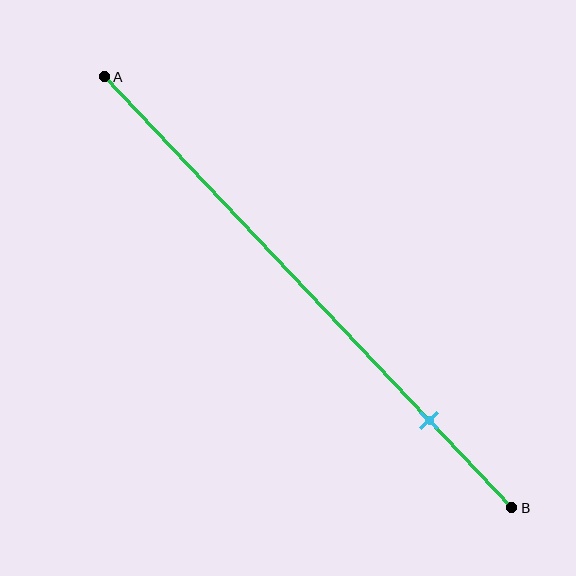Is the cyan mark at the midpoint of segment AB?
No, the mark is at about 80% from A, not at the 50% midpoint.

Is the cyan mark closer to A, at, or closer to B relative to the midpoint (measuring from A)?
The cyan mark is closer to point B than the midpoint of segment AB.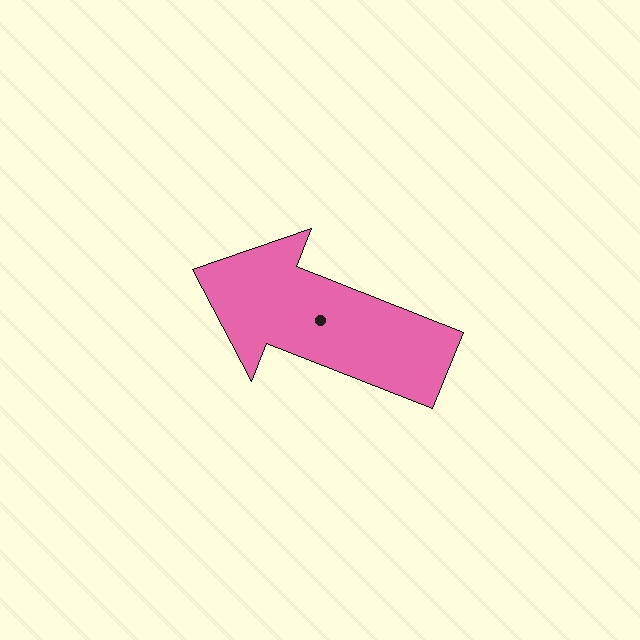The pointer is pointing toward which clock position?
Roughly 10 o'clock.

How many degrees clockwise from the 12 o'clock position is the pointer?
Approximately 291 degrees.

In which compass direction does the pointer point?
West.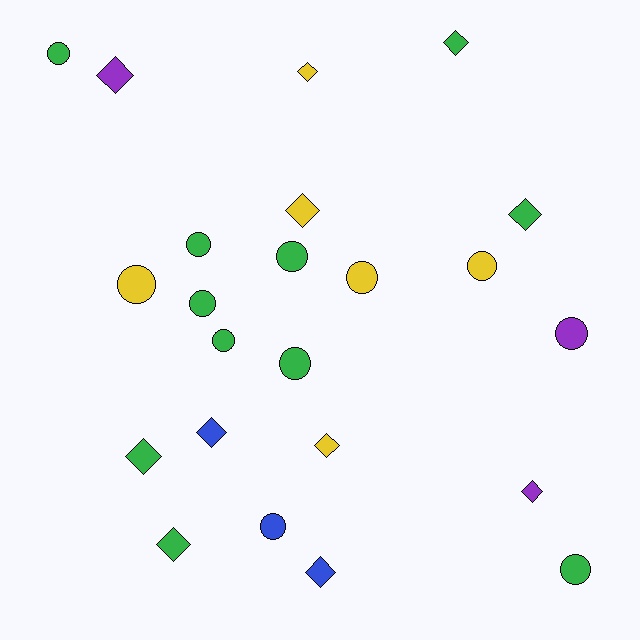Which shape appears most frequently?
Circle, with 12 objects.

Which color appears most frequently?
Green, with 11 objects.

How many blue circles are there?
There is 1 blue circle.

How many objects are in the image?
There are 23 objects.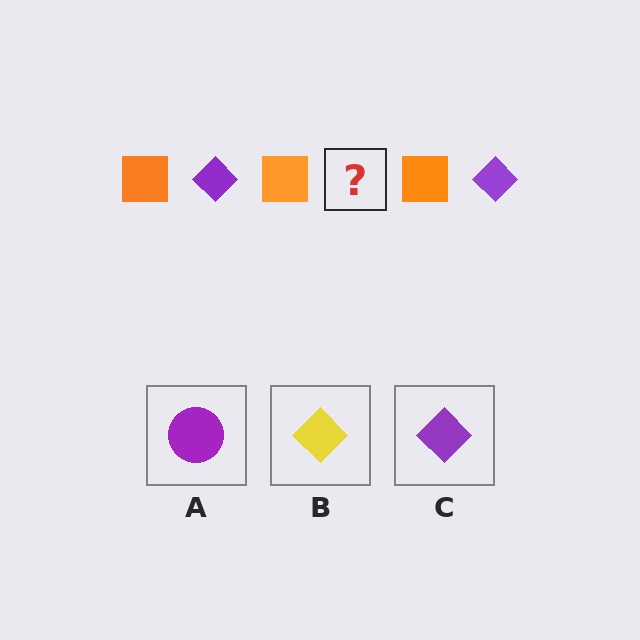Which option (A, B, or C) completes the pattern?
C.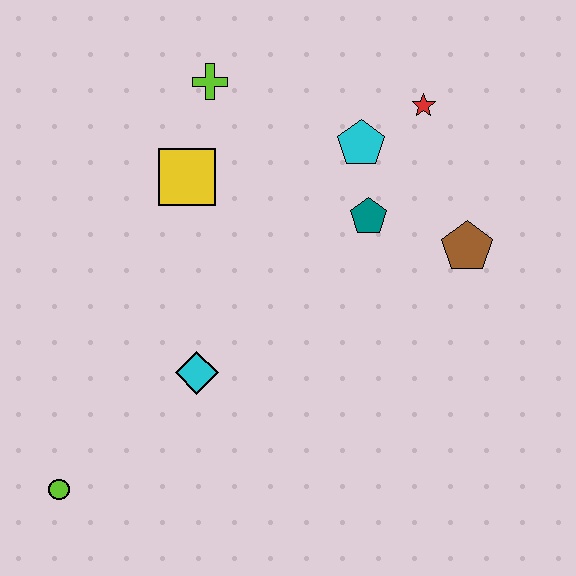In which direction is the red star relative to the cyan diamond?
The red star is above the cyan diamond.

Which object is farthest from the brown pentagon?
The lime circle is farthest from the brown pentagon.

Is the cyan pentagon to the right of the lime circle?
Yes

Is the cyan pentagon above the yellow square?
Yes